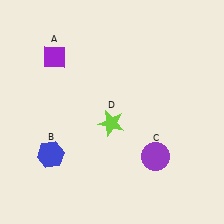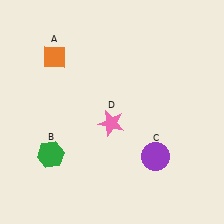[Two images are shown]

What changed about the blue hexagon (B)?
In Image 1, B is blue. In Image 2, it changed to green.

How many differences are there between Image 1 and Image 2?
There are 3 differences between the two images.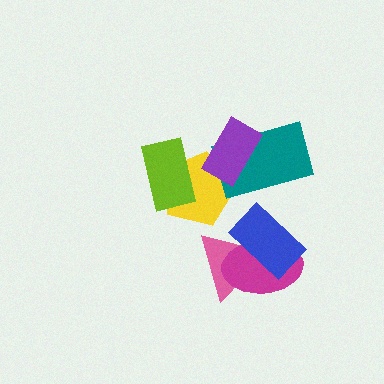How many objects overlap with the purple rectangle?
2 objects overlap with the purple rectangle.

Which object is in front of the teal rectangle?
The purple rectangle is in front of the teal rectangle.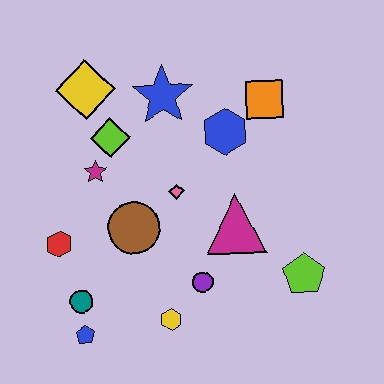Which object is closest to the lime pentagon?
The magenta triangle is closest to the lime pentagon.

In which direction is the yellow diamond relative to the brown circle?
The yellow diamond is above the brown circle.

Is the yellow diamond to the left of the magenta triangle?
Yes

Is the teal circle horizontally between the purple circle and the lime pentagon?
No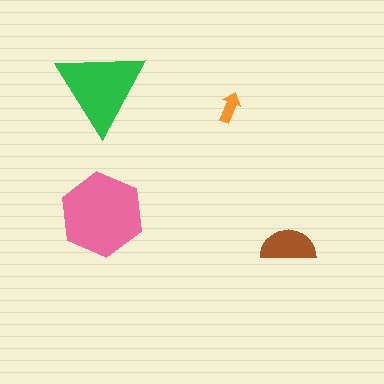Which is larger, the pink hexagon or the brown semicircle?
The pink hexagon.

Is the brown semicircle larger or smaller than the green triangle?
Smaller.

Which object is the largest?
The pink hexagon.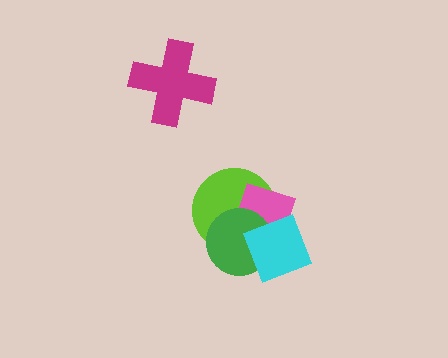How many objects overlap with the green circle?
3 objects overlap with the green circle.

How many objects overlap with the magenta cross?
0 objects overlap with the magenta cross.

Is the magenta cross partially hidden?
No, no other shape covers it.